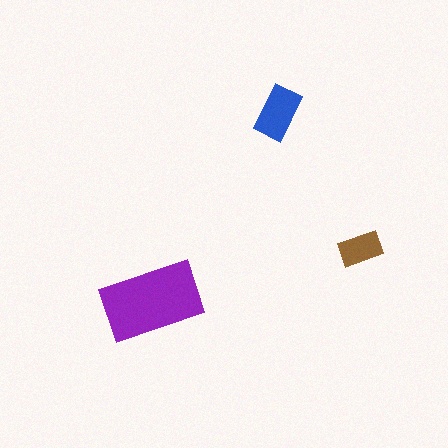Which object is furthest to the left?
The purple rectangle is leftmost.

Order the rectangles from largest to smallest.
the purple one, the blue one, the brown one.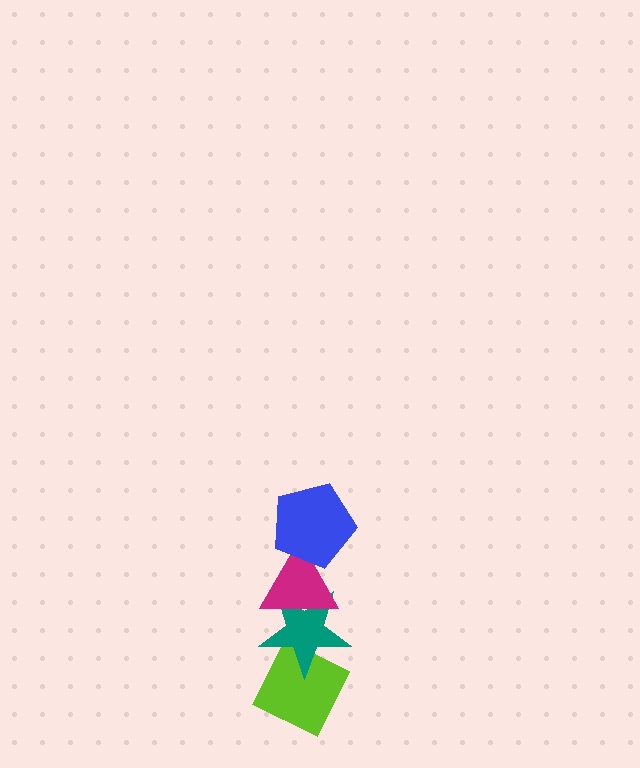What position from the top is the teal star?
The teal star is 3rd from the top.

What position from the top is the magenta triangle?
The magenta triangle is 2nd from the top.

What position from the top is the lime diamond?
The lime diamond is 4th from the top.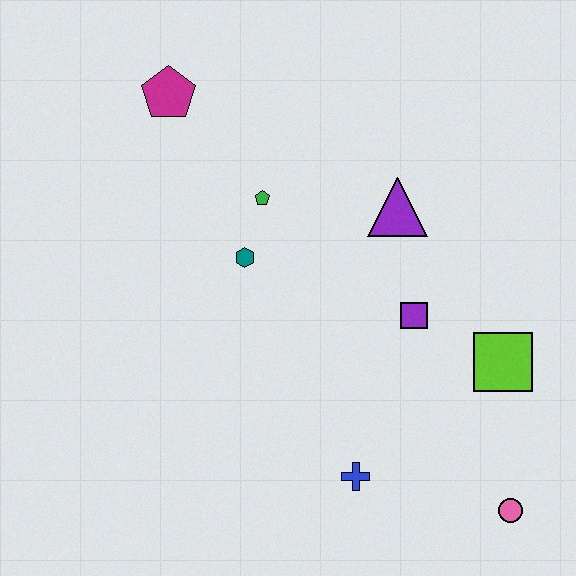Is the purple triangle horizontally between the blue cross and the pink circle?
Yes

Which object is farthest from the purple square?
The magenta pentagon is farthest from the purple square.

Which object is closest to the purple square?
The lime square is closest to the purple square.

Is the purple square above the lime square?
Yes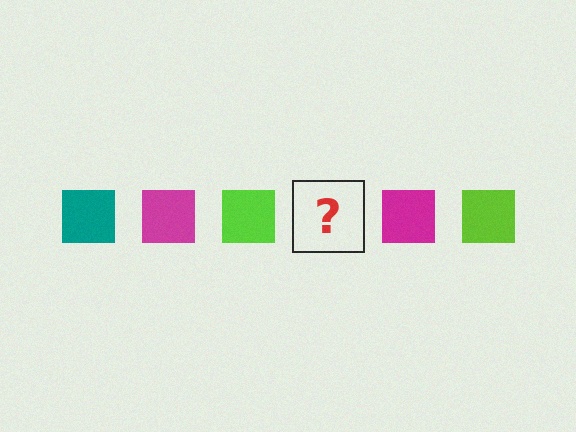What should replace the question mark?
The question mark should be replaced with a teal square.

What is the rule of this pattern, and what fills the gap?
The rule is that the pattern cycles through teal, magenta, lime squares. The gap should be filled with a teal square.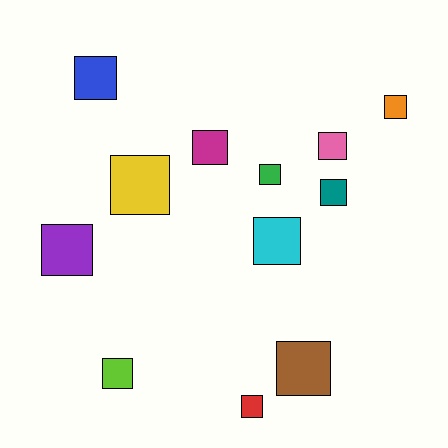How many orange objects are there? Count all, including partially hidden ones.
There is 1 orange object.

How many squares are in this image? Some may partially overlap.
There are 12 squares.